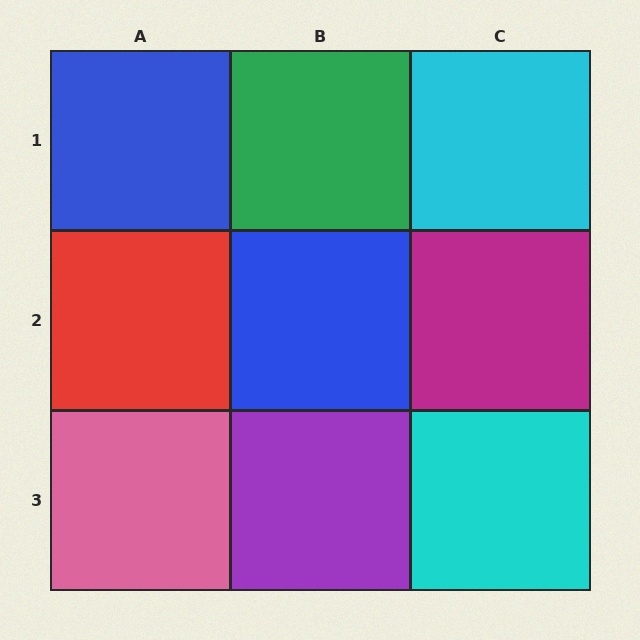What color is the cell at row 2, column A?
Red.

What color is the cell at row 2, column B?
Blue.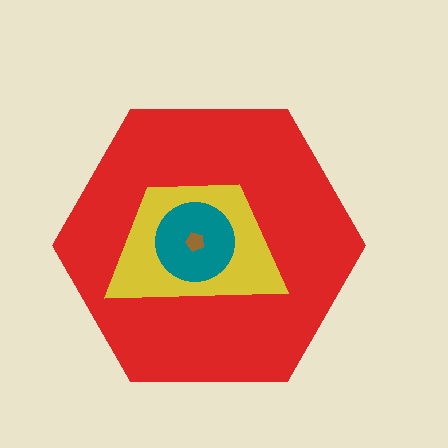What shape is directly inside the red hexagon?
The yellow trapezoid.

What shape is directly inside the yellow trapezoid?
The teal circle.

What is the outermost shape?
The red hexagon.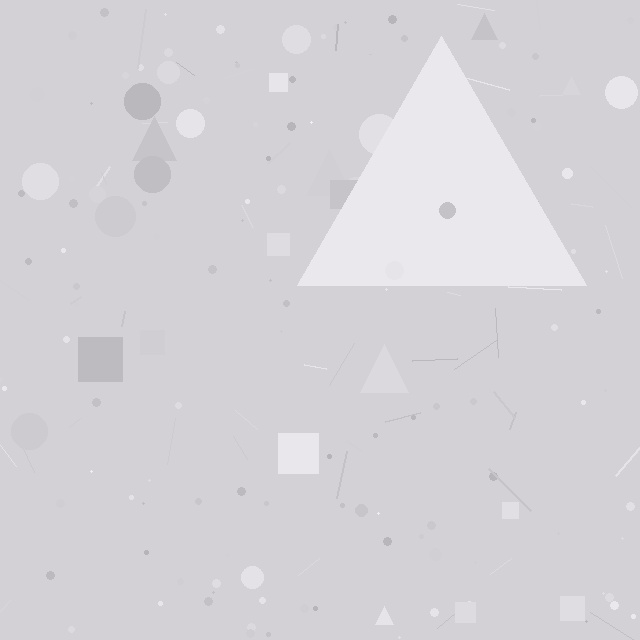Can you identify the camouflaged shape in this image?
The camouflaged shape is a triangle.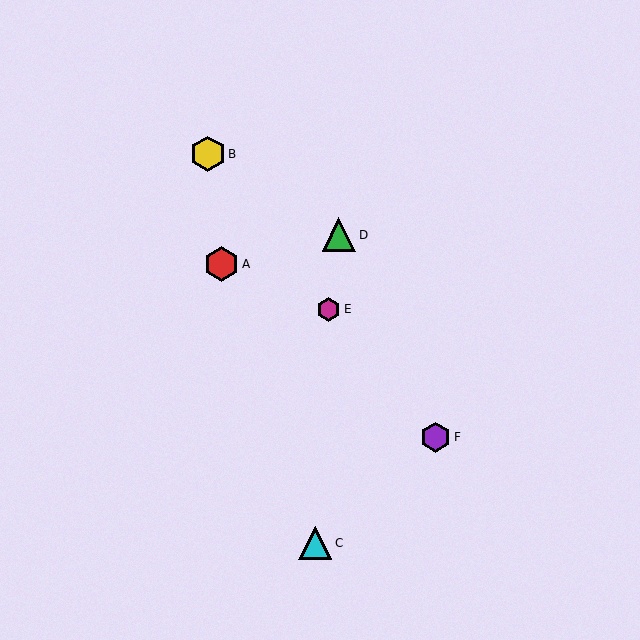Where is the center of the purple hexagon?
The center of the purple hexagon is at (435, 437).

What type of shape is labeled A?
Shape A is a red hexagon.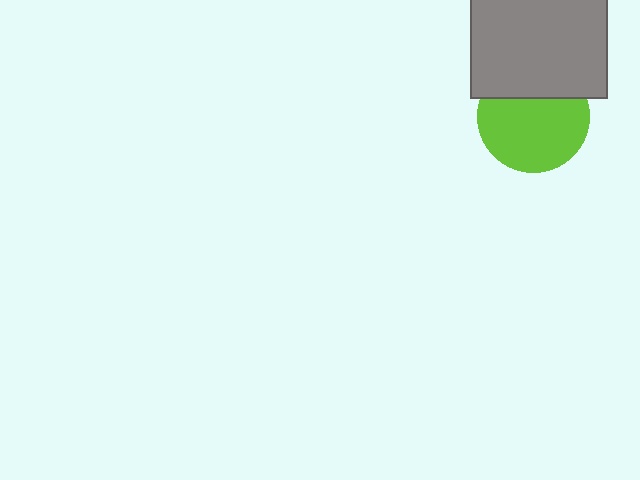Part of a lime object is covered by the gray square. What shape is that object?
It is a circle.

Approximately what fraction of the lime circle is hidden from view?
Roughly 31% of the lime circle is hidden behind the gray square.